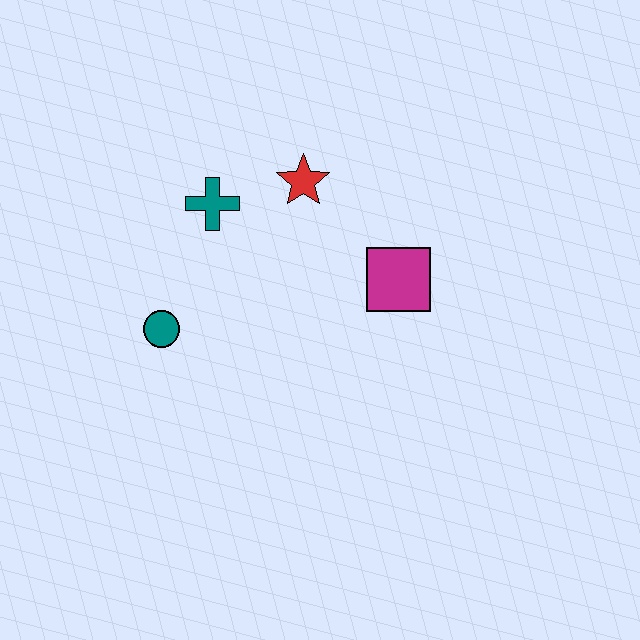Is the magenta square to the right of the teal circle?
Yes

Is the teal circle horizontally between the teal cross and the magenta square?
No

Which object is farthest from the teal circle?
The magenta square is farthest from the teal circle.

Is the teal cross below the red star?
Yes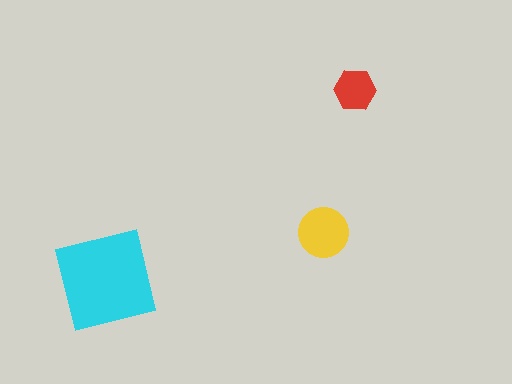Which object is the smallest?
The red hexagon.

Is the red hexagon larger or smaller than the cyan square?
Smaller.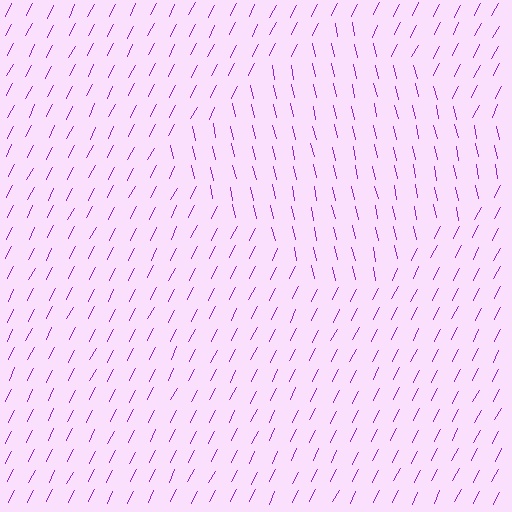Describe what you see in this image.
The image is filled with small purple line segments. A diamond region in the image has lines oriented differently from the surrounding lines, creating a visible texture boundary.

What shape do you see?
I see a diamond.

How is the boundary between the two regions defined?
The boundary is defined purely by a change in line orientation (approximately 39 degrees difference). All lines are the same color and thickness.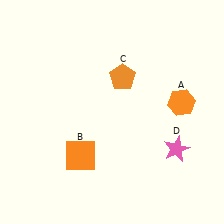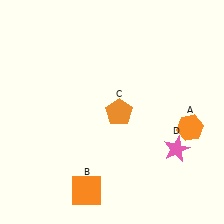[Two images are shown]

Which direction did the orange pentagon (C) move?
The orange pentagon (C) moved down.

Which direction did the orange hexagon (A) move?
The orange hexagon (A) moved down.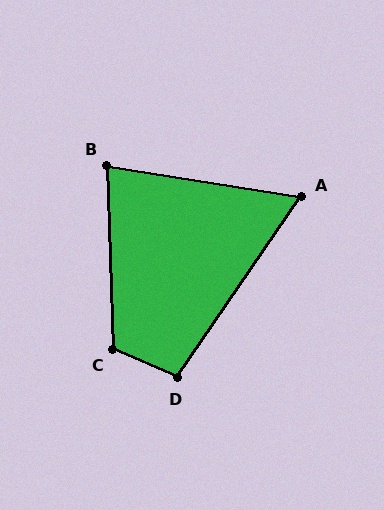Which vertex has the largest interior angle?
C, at approximately 115 degrees.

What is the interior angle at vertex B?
Approximately 79 degrees (acute).